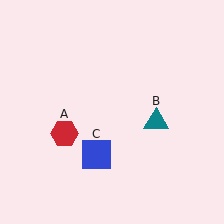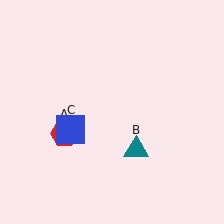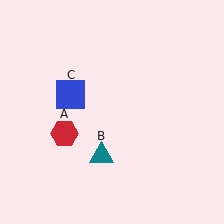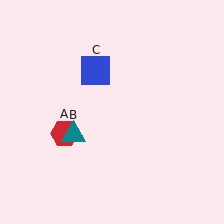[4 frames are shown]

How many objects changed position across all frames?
2 objects changed position: teal triangle (object B), blue square (object C).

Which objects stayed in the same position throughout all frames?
Red hexagon (object A) remained stationary.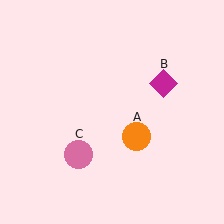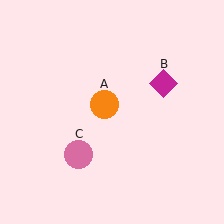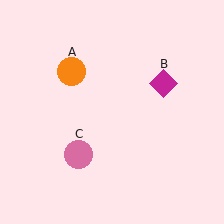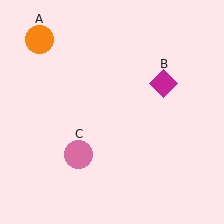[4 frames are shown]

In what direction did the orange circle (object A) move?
The orange circle (object A) moved up and to the left.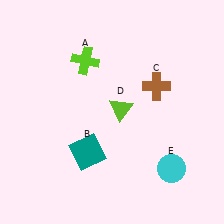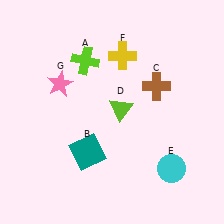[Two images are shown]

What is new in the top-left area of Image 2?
A pink star (G) was added in the top-left area of Image 2.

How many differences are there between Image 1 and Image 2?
There are 2 differences between the two images.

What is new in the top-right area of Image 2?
A yellow cross (F) was added in the top-right area of Image 2.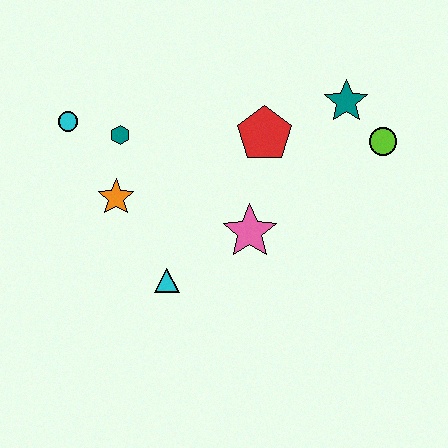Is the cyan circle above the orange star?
Yes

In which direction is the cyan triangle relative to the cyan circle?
The cyan triangle is below the cyan circle.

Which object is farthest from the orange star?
The lime circle is farthest from the orange star.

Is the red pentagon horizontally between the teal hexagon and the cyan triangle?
No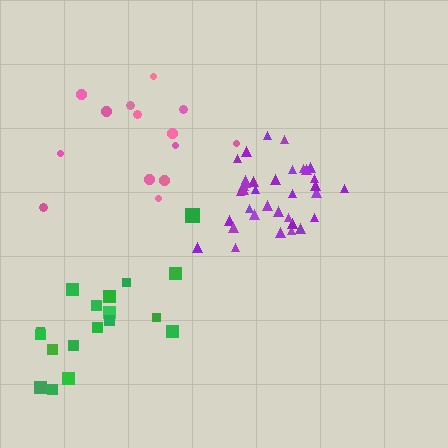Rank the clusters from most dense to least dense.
purple, pink, green.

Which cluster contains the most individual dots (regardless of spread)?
Purple (35).